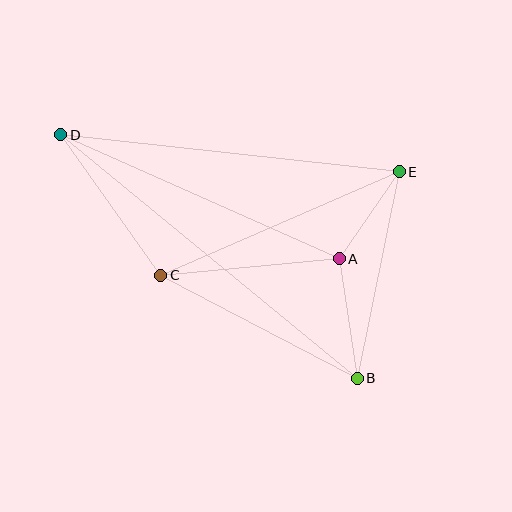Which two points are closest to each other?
Points A and E are closest to each other.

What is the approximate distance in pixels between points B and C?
The distance between B and C is approximately 222 pixels.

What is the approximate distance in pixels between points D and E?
The distance between D and E is approximately 341 pixels.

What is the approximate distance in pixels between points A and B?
The distance between A and B is approximately 121 pixels.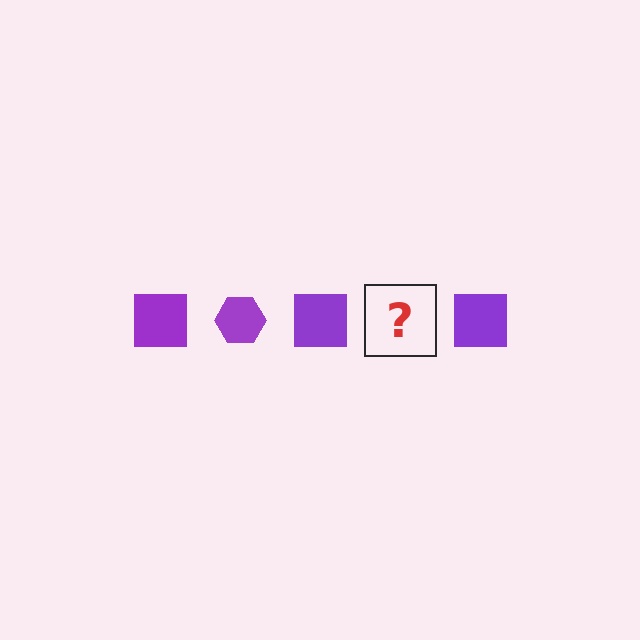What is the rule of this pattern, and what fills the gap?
The rule is that the pattern cycles through square, hexagon shapes in purple. The gap should be filled with a purple hexagon.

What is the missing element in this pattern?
The missing element is a purple hexagon.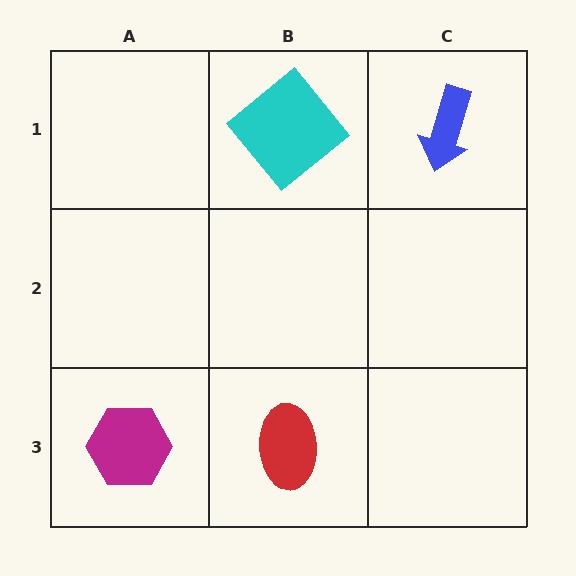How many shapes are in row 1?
2 shapes.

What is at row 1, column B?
A cyan diamond.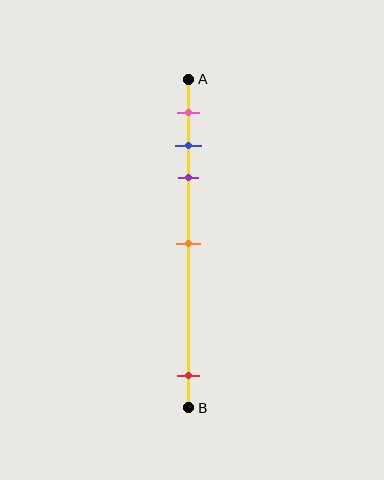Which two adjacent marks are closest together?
The blue and purple marks are the closest adjacent pair.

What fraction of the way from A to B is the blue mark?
The blue mark is approximately 20% (0.2) of the way from A to B.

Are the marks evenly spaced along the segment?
No, the marks are not evenly spaced.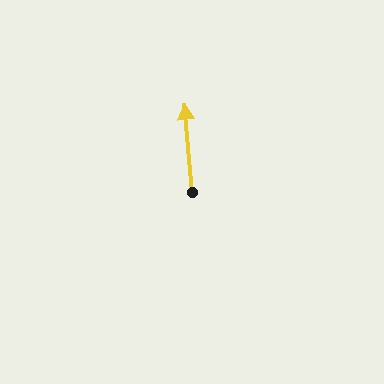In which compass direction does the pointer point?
North.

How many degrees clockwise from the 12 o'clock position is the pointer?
Approximately 355 degrees.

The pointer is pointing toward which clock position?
Roughly 12 o'clock.